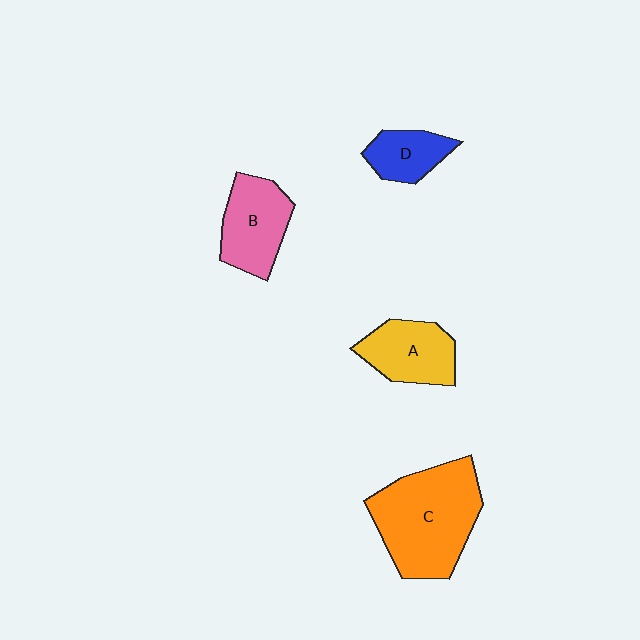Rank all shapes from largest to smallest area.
From largest to smallest: C (orange), B (pink), A (yellow), D (blue).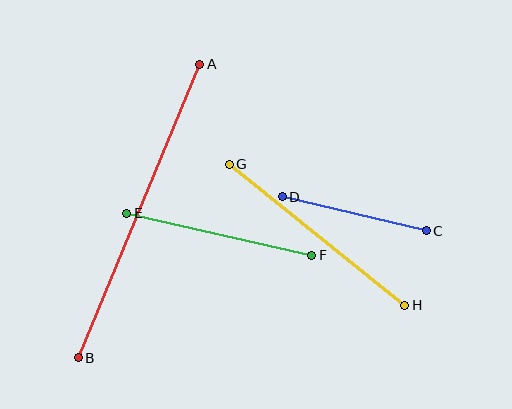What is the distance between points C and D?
The distance is approximately 148 pixels.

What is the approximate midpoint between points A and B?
The midpoint is at approximately (139, 211) pixels.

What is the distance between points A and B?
The distance is approximately 318 pixels.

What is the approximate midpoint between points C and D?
The midpoint is at approximately (354, 214) pixels.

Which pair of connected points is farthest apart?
Points A and B are farthest apart.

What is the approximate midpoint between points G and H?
The midpoint is at approximately (317, 235) pixels.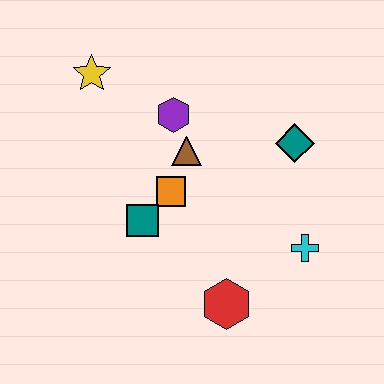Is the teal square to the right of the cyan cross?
No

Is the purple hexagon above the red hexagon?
Yes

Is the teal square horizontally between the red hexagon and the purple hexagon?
No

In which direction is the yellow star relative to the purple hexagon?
The yellow star is to the left of the purple hexagon.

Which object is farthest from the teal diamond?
The yellow star is farthest from the teal diamond.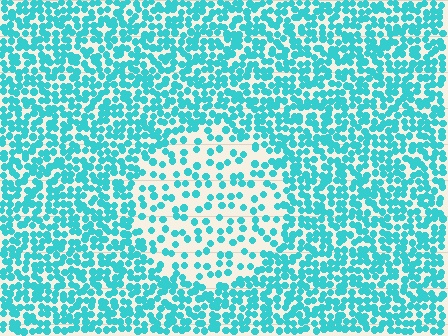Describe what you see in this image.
The image contains small cyan elements arranged at two different densities. A circle-shaped region is visible where the elements are less densely packed than the surrounding area.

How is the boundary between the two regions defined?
The boundary is defined by a change in element density (approximately 2.3x ratio). All elements are the same color, size, and shape.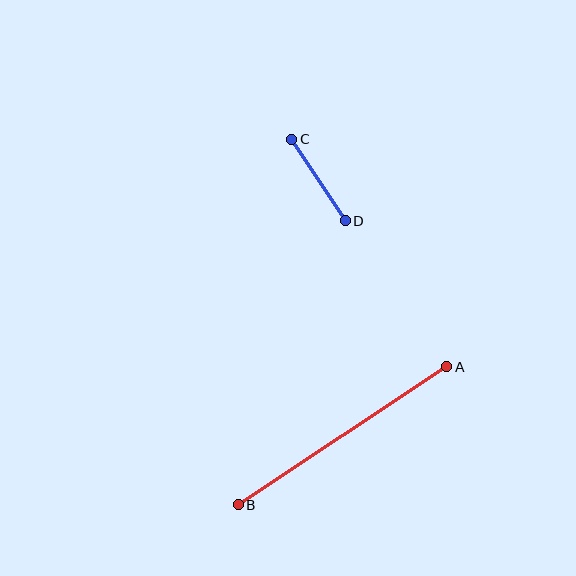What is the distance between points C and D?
The distance is approximately 97 pixels.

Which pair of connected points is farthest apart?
Points A and B are farthest apart.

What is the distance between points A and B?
The distance is approximately 250 pixels.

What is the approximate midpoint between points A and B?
The midpoint is at approximately (343, 436) pixels.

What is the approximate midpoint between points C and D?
The midpoint is at approximately (319, 180) pixels.